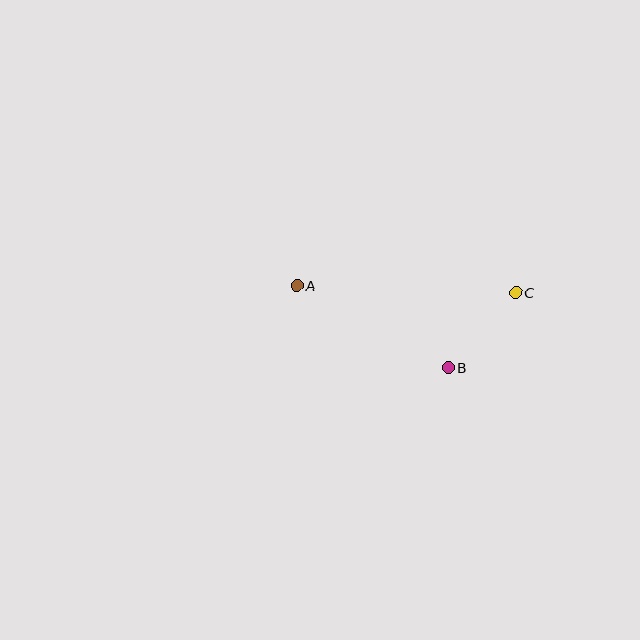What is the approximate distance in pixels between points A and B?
The distance between A and B is approximately 173 pixels.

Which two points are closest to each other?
Points B and C are closest to each other.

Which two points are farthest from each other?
Points A and C are farthest from each other.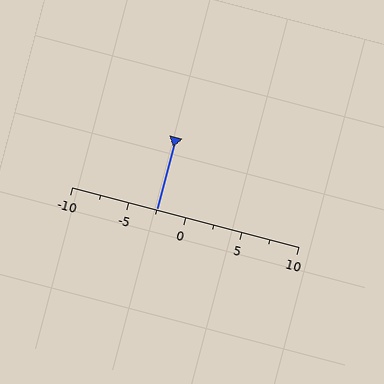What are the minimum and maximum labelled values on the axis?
The axis runs from -10 to 10.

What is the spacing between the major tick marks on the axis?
The major ticks are spaced 5 apart.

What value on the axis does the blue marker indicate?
The marker indicates approximately -2.5.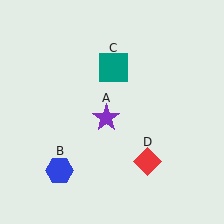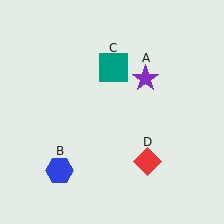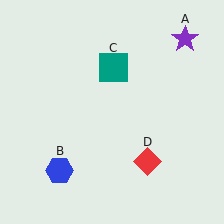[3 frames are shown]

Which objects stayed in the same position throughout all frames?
Blue hexagon (object B) and teal square (object C) and red diamond (object D) remained stationary.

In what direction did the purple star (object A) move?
The purple star (object A) moved up and to the right.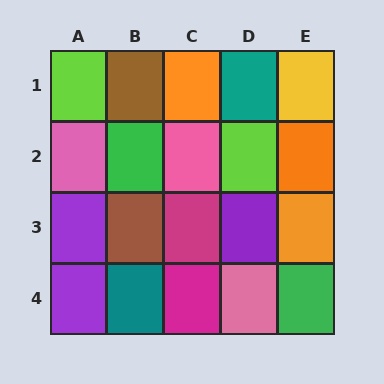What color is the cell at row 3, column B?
Brown.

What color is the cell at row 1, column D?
Teal.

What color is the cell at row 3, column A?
Purple.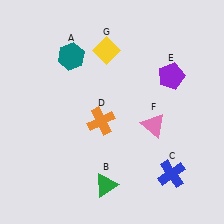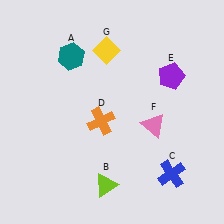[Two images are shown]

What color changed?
The triangle (B) changed from green in Image 1 to lime in Image 2.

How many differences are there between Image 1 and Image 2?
There is 1 difference between the two images.